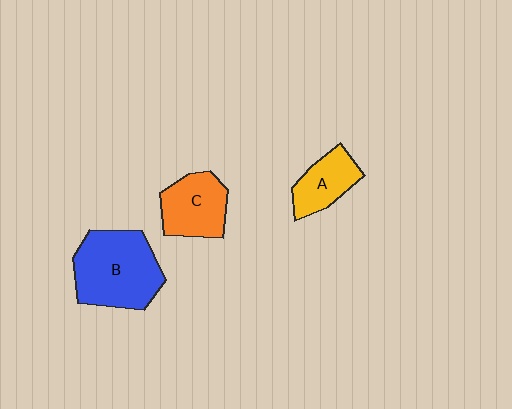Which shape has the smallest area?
Shape A (yellow).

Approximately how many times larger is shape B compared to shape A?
Approximately 2.0 times.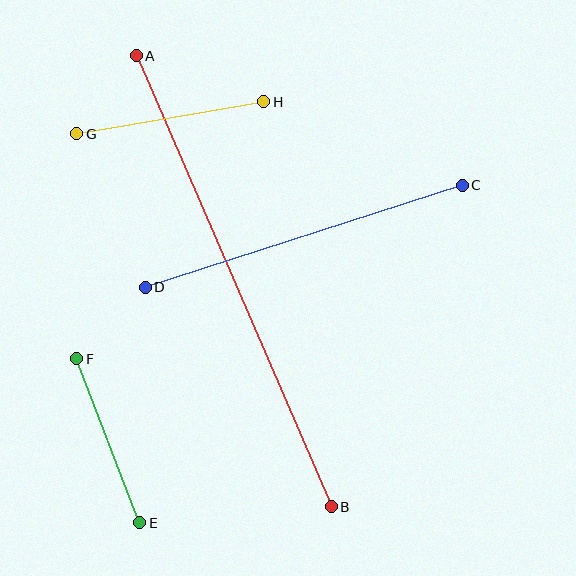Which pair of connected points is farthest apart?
Points A and B are farthest apart.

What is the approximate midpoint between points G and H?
The midpoint is at approximately (170, 118) pixels.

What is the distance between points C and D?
The distance is approximately 333 pixels.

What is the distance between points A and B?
The distance is approximately 491 pixels.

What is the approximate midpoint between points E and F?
The midpoint is at approximately (108, 441) pixels.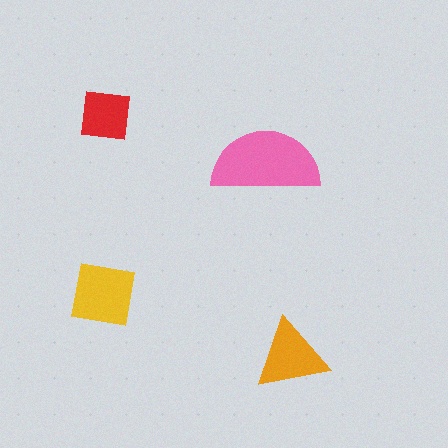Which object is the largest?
The pink semicircle.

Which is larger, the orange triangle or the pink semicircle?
The pink semicircle.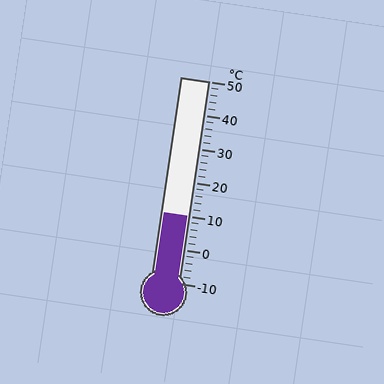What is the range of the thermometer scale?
The thermometer scale ranges from -10°C to 50°C.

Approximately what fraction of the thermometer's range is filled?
The thermometer is filled to approximately 35% of its range.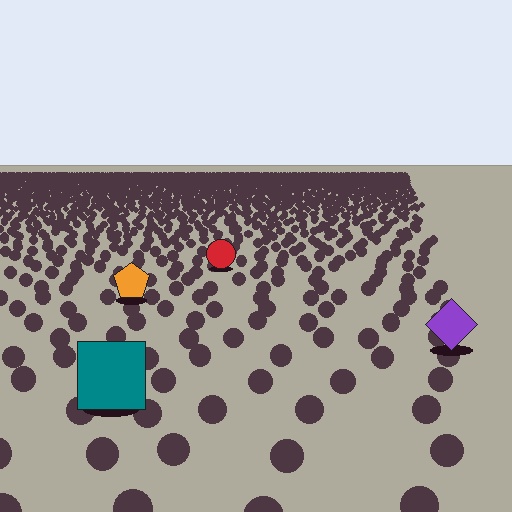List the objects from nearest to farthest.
From nearest to farthest: the teal square, the purple diamond, the orange pentagon, the red circle.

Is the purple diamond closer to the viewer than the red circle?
Yes. The purple diamond is closer — you can tell from the texture gradient: the ground texture is coarser near it.